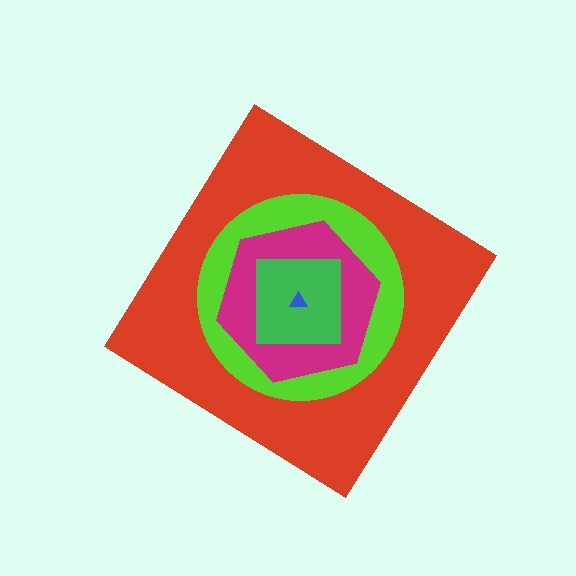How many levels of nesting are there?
5.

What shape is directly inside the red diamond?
The lime circle.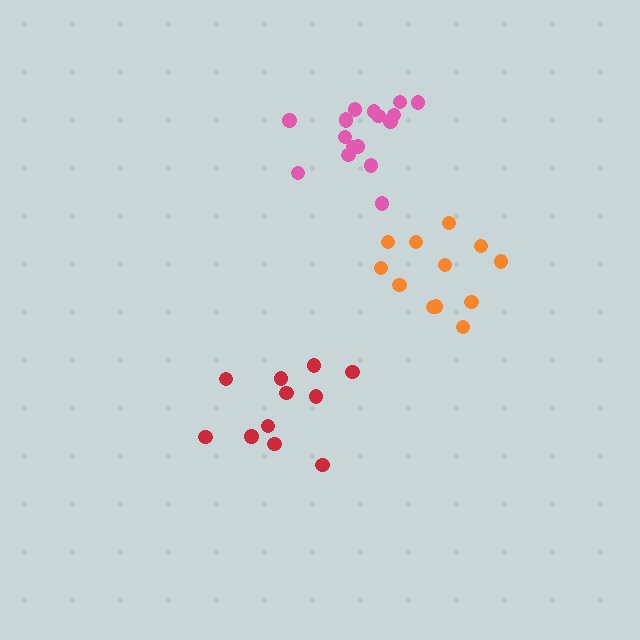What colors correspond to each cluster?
The clusters are colored: red, pink, orange.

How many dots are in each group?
Group 1: 11 dots, Group 2: 17 dots, Group 3: 12 dots (40 total).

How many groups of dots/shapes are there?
There are 3 groups.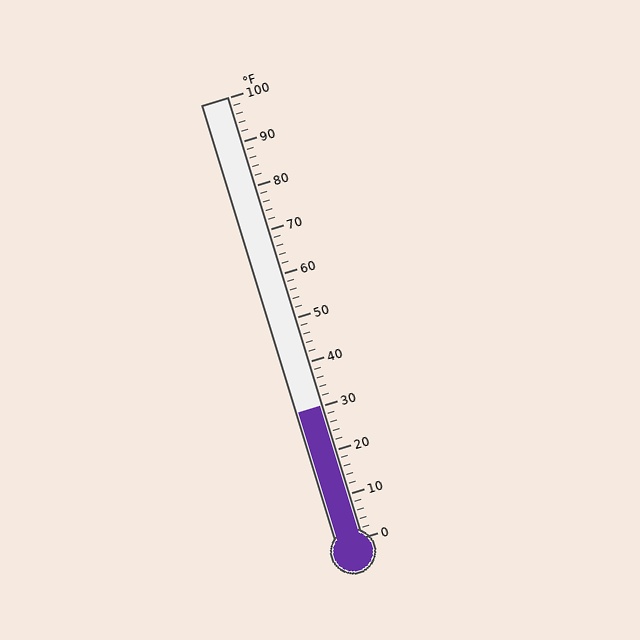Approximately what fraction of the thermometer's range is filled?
The thermometer is filled to approximately 30% of its range.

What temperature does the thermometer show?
The thermometer shows approximately 30°F.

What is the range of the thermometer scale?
The thermometer scale ranges from 0°F to 100°F.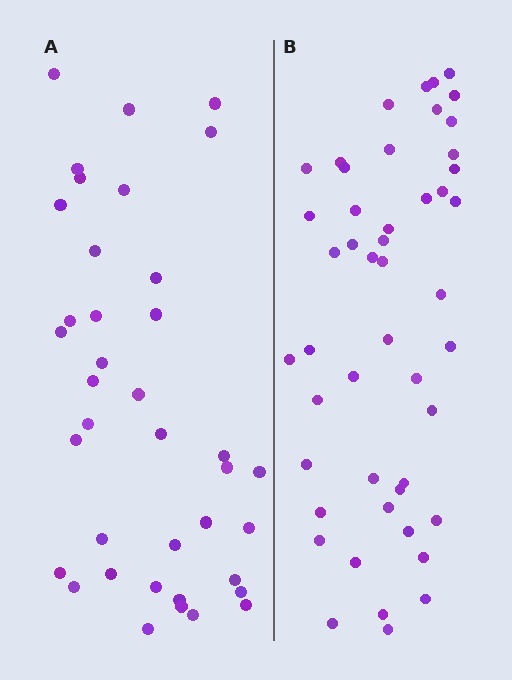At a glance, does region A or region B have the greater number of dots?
Region B (the right region) has more dots.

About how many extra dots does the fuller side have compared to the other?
Region B has roughly 10 or so more dots than region A.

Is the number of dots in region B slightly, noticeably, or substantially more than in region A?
Region B has noticeably more, but not dramatically so. The ratio is roughly 1.3 to 1.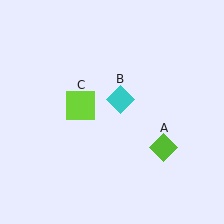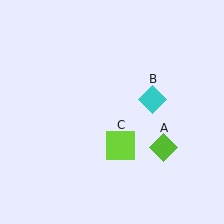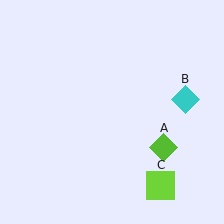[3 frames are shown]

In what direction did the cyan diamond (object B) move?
The cyan diamond (object B) moved right.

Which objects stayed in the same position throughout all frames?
Lime diamond (object A) remained stationary.